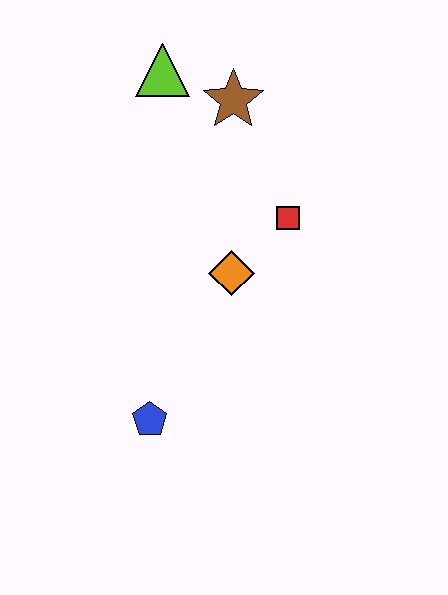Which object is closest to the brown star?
The lime triangle is closest to the brown star.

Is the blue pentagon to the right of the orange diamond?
No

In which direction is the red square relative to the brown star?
The red square is below the brown star.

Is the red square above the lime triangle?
No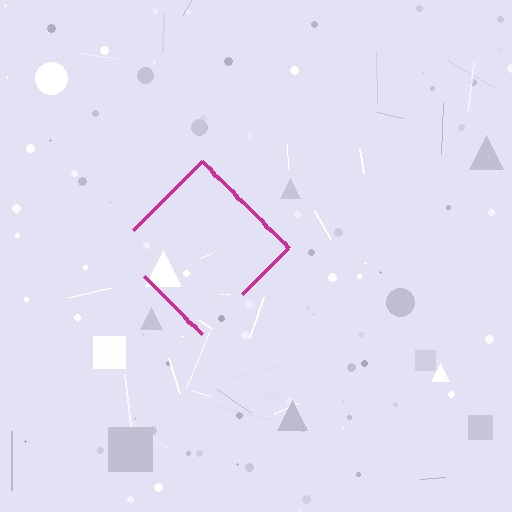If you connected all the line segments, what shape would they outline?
They would outline a diamond.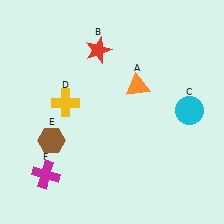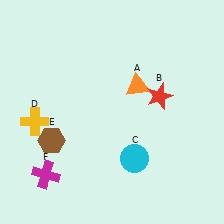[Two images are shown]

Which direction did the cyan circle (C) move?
The cyan circle (C) moved left.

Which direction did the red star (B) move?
The red star (B) moved right.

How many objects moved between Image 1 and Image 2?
3 objects moved between the two images.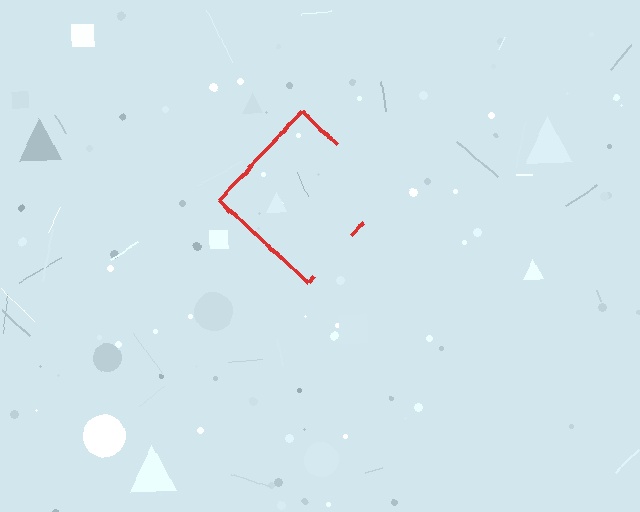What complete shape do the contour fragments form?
The contour fragments form a diamond.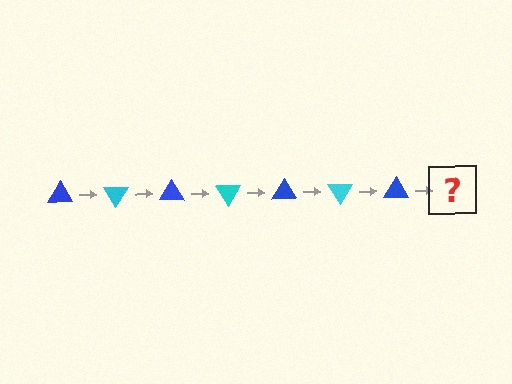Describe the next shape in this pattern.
It should be a cyan triangle, rotated 420 degrees from the start.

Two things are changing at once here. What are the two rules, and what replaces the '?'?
The two rules are that it rotates 60 degrees each step and the color cycles through blue and cyan. The '?' should be a cyan triangle, rotated 420 degrees from the start.